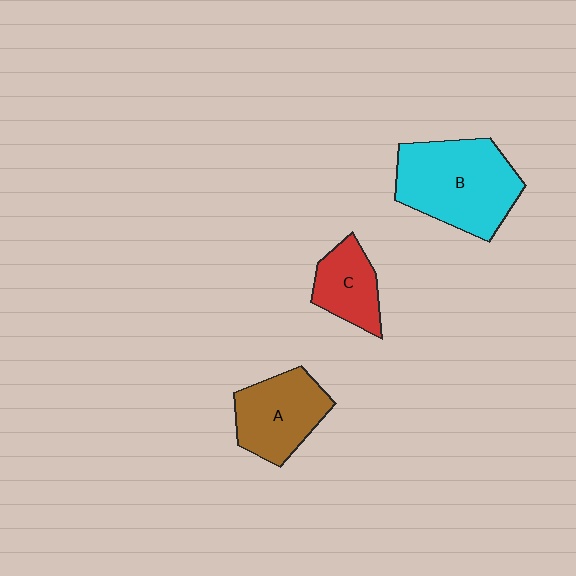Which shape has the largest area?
Shape B (cyan).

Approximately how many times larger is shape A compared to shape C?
Approximately 1.4 times.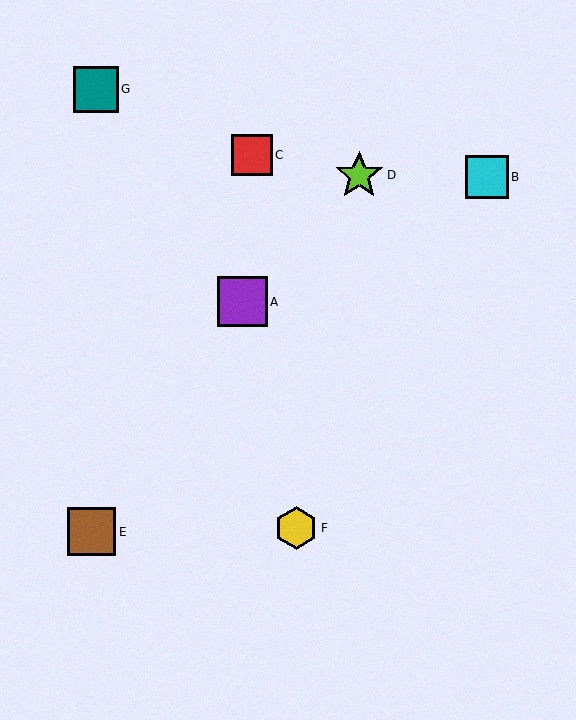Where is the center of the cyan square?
The center of the cyan square is at (487, 177).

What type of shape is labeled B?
Shape B is a cyan square.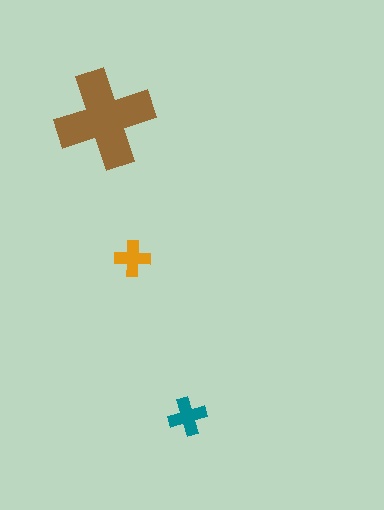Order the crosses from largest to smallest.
the brown one, the teal one, the orange one.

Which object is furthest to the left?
The brown cross is leftmost.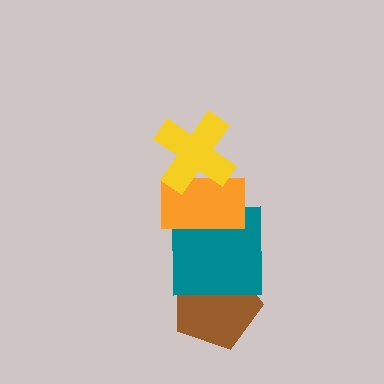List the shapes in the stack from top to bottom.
From top to bottom: the yellow cross, the orange rectangle, the teal square, the brown pentagon.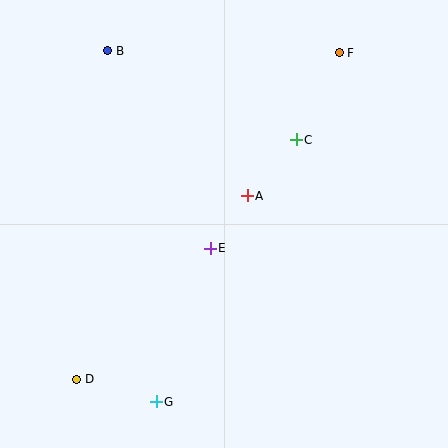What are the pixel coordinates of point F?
Point F is at (339, 53).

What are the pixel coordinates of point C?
Point C is at (296, 140).